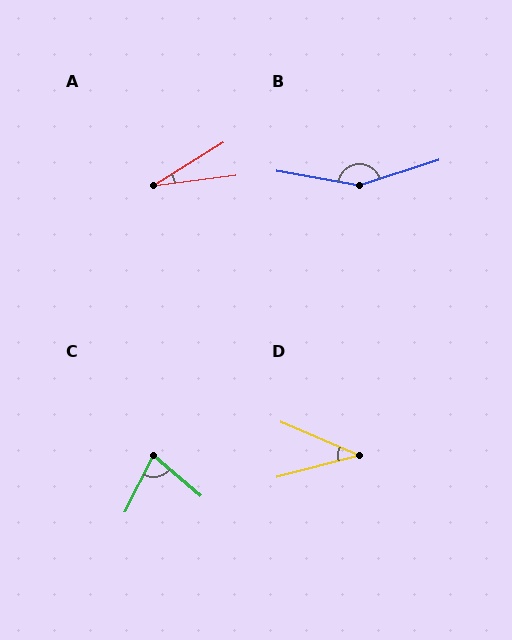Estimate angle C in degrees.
Approximately 76 degrees.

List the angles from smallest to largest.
A (25°), D (38°), C (76°), B (153°).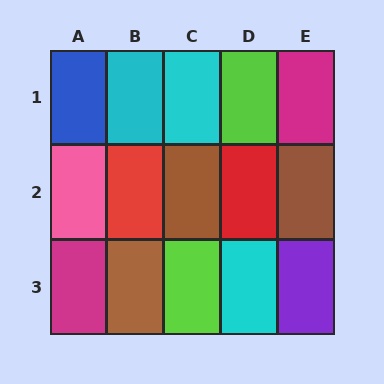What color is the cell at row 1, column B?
Cyan.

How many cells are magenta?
2 cells are magenta.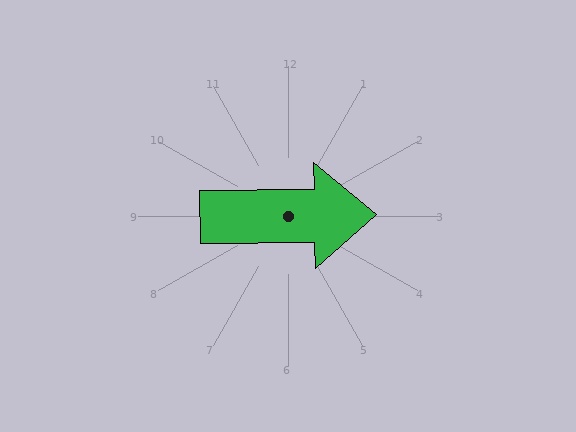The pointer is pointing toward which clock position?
Roughly 3 o'clock.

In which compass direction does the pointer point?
East.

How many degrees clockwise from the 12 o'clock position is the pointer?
Approximately 89 degrees.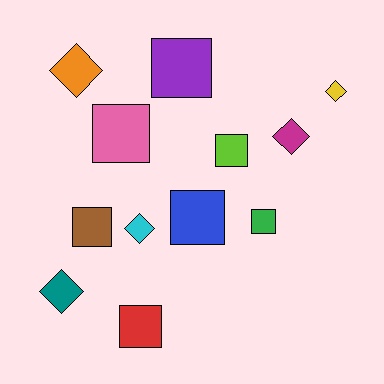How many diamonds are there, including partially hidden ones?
There are 5 diamonds.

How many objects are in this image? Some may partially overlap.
There are 12 objects.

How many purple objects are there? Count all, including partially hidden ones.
There is 1 purple object.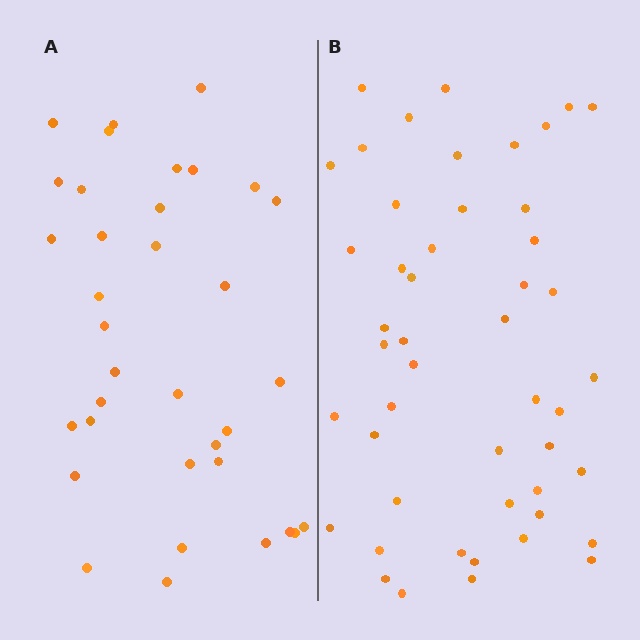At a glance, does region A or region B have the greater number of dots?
Region B (the right region) has more dots.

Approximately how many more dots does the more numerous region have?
Region B has approximately 15 more dots than region A.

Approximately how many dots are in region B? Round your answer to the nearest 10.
About 50 dots. (The exact count is 48, which rounds to 50.)